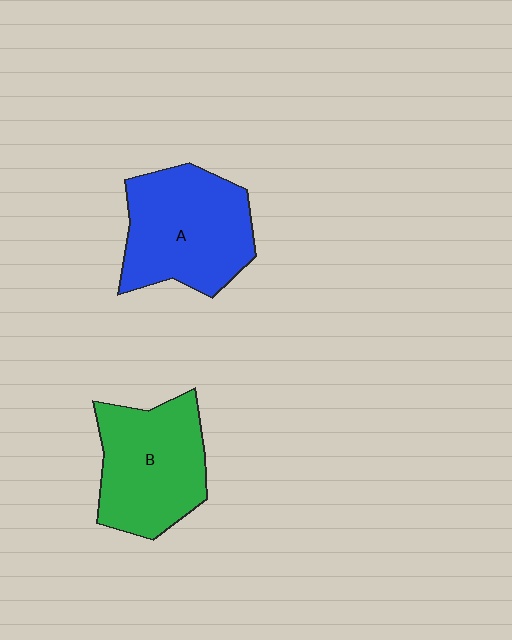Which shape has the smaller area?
Shape B (green).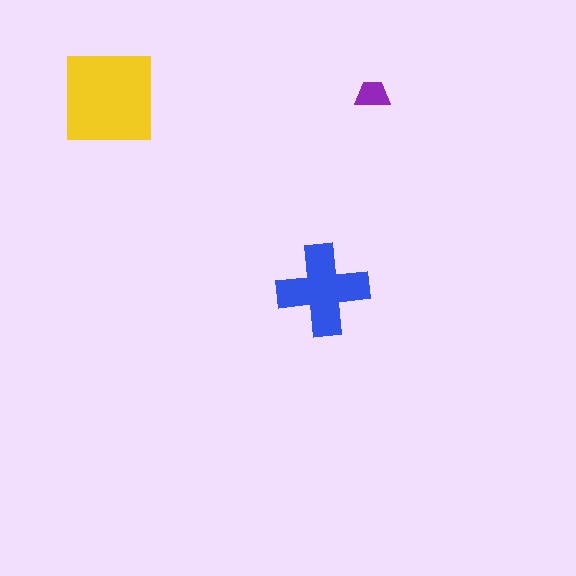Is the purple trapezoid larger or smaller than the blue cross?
Smaller.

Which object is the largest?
The yellow square.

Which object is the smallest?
The purple trapezoid.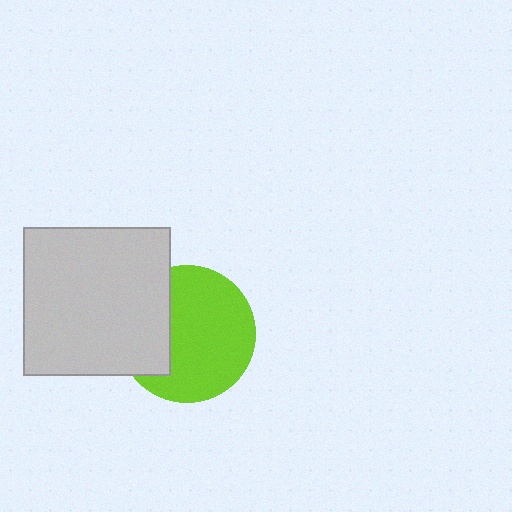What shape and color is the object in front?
The object in front is a light gray rectangle.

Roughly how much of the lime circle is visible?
Most of it is visible (roughly 68%).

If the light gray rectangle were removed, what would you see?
You would see the complete lime circle.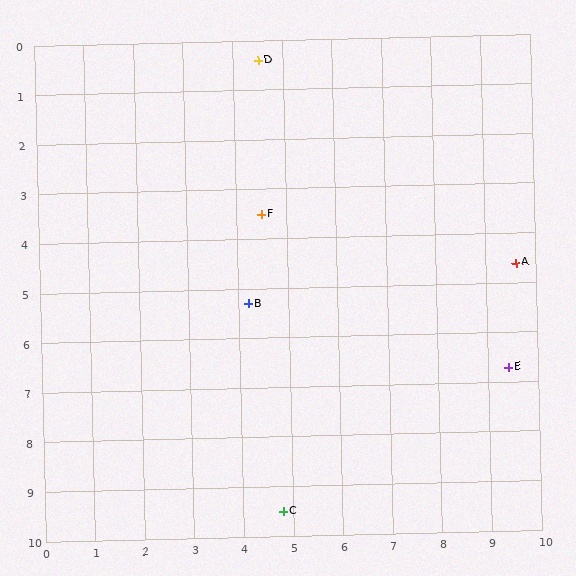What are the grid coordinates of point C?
Point C is at approximately (4.8, 9.5).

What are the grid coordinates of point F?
Point F is at approximately (4.5, 3.5).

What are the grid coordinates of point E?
Point E is at approximately (9.4, 6.7).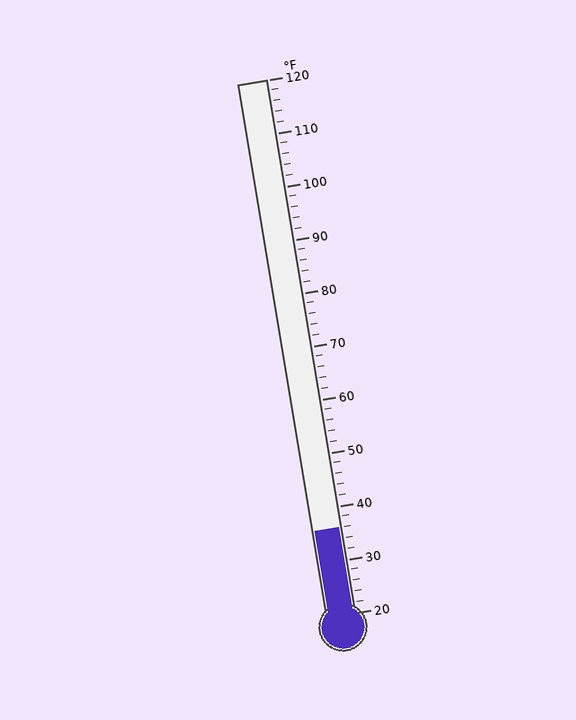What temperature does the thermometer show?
The thermometer shows approximately 36°F.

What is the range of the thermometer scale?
The thermometer scale ranges from 20°F to 120°F.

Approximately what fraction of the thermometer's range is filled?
The thermometer is filled to approximately 15% of its range.